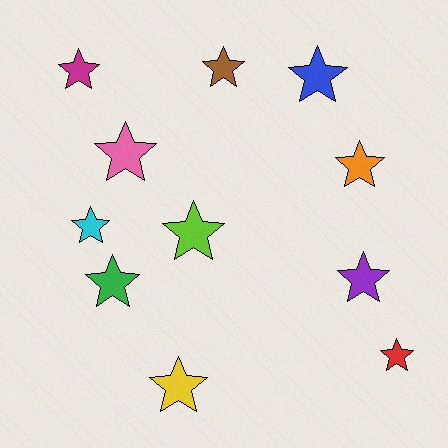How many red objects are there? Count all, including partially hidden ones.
There is 1 red object.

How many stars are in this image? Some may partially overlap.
There are 11 stars.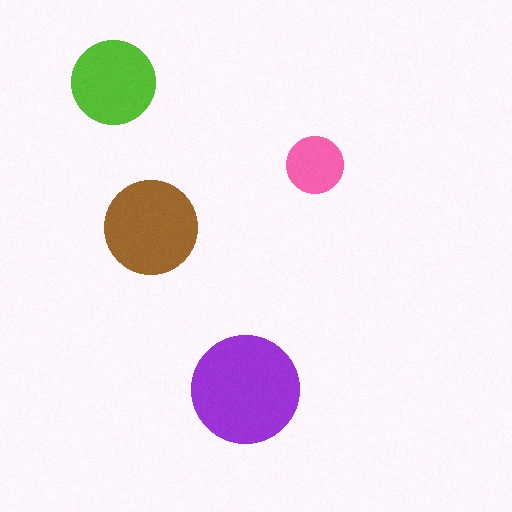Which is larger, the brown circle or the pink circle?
The brown one.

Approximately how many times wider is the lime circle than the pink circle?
About 1.5 times wider.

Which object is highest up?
The lime circle is topmost.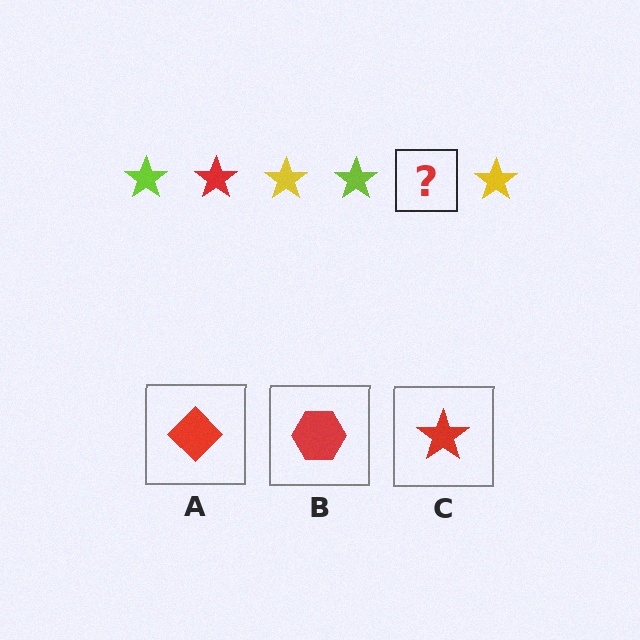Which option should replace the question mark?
Option C.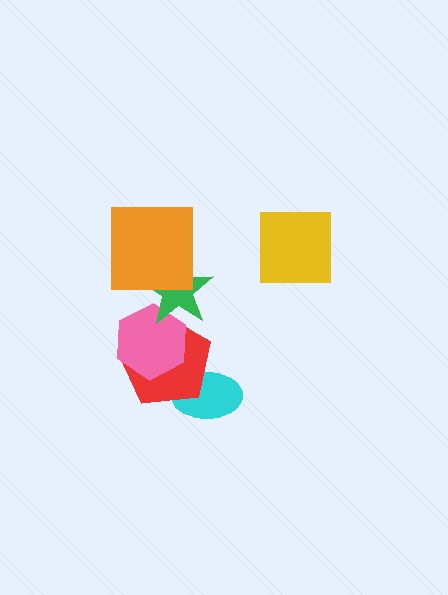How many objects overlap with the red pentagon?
3 objects overlap with the red pentagon.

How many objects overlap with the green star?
3 objects overlap with the green star.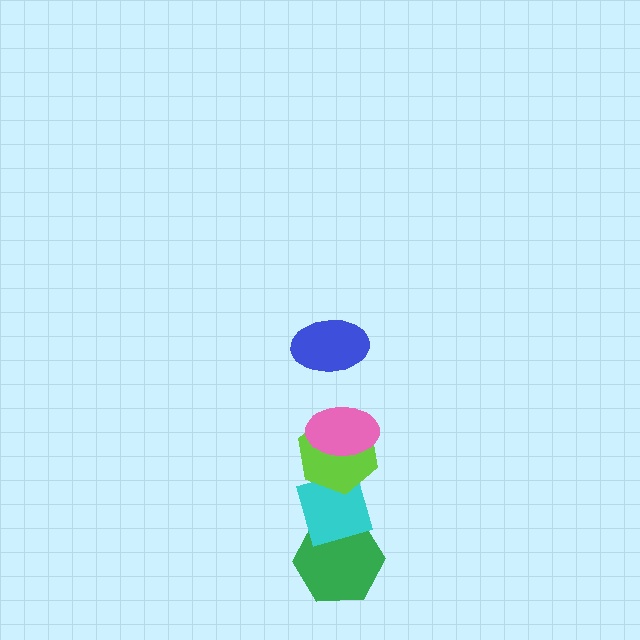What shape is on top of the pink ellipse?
The blue ellipse is on top of the pink ellipse.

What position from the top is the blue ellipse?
The blue ellipse is 1st from the top.